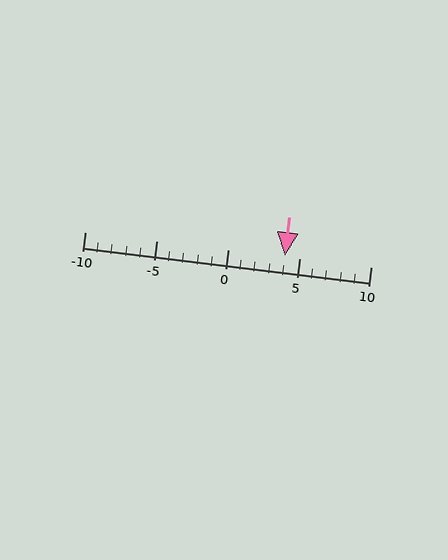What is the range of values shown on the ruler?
The ruler shows values from -10 to 10.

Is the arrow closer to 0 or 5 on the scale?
The arrow is closer to 5.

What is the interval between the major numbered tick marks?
The major tick marks are spaced 5 units apart.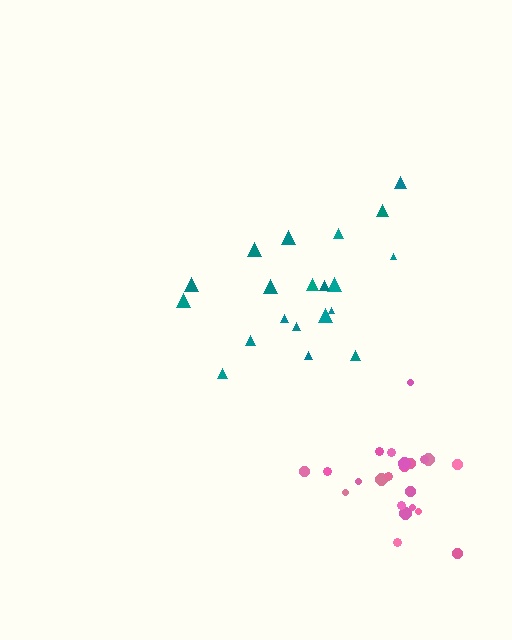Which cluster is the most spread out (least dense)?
Teal.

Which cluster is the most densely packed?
Pink.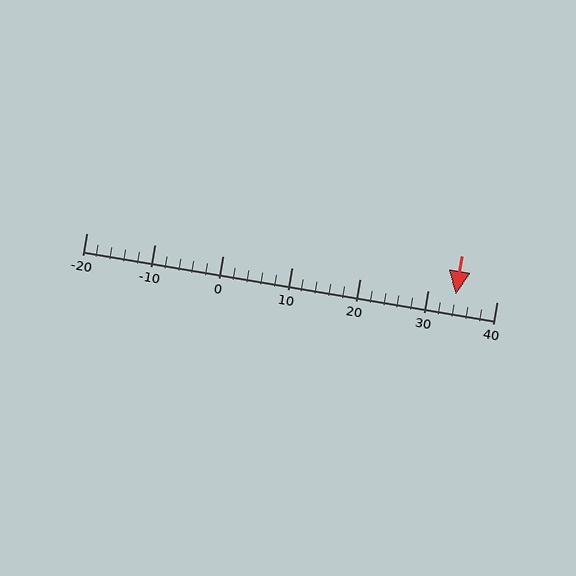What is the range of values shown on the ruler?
The ruler shows values from -20 to 40.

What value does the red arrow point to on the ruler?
The red arrow points to approximately 34.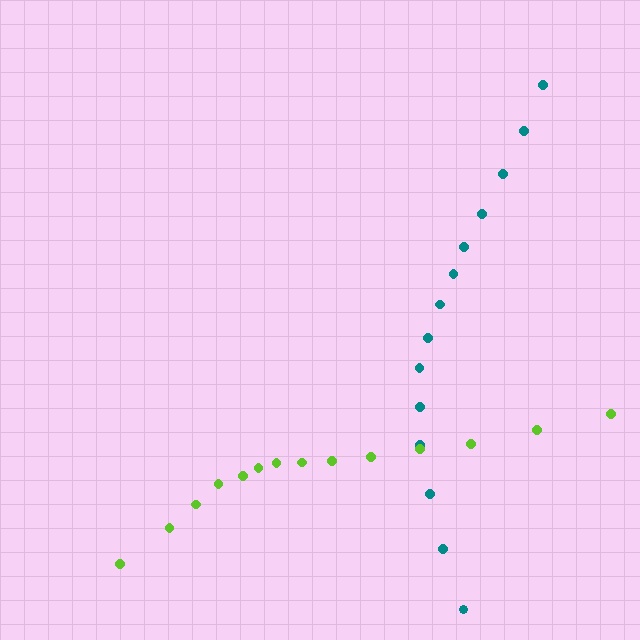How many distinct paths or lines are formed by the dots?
There are 2 distinct paths.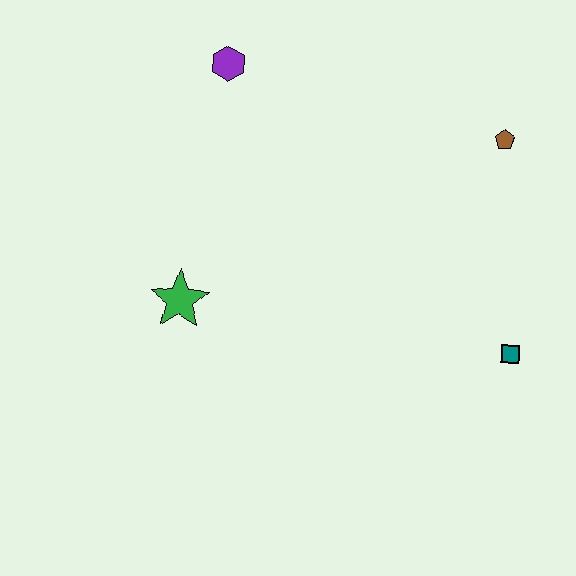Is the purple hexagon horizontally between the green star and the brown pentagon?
Yes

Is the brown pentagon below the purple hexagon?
Yes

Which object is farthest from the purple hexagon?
The teal square is farthest from the purple hexagon.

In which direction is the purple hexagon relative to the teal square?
The purple hexagon is to the left of the teal square.